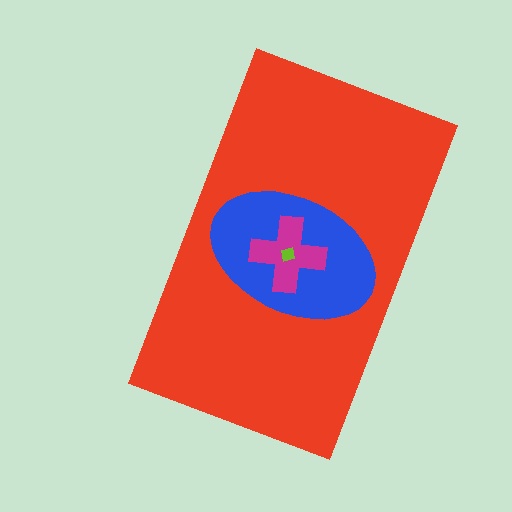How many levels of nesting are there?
4.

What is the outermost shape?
The red rectangle.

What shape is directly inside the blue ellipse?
The magenta cross.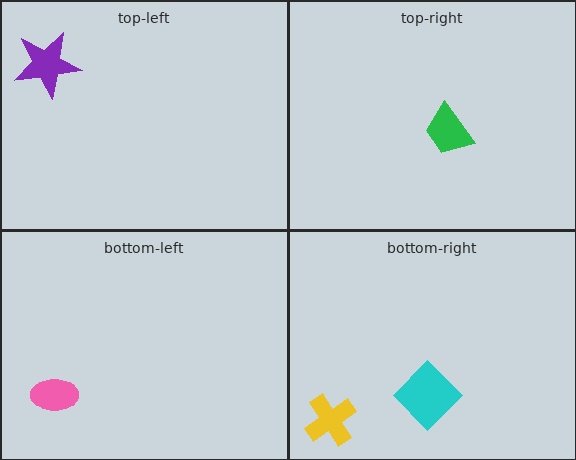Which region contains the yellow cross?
The bottom-right region.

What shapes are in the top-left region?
The purple star.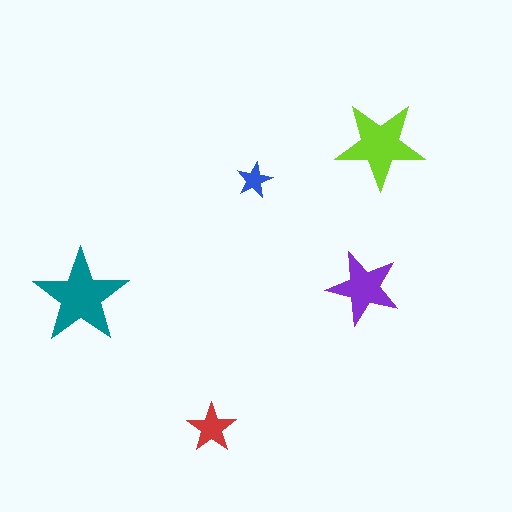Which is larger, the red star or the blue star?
The red one.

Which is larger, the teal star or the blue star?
The teal one.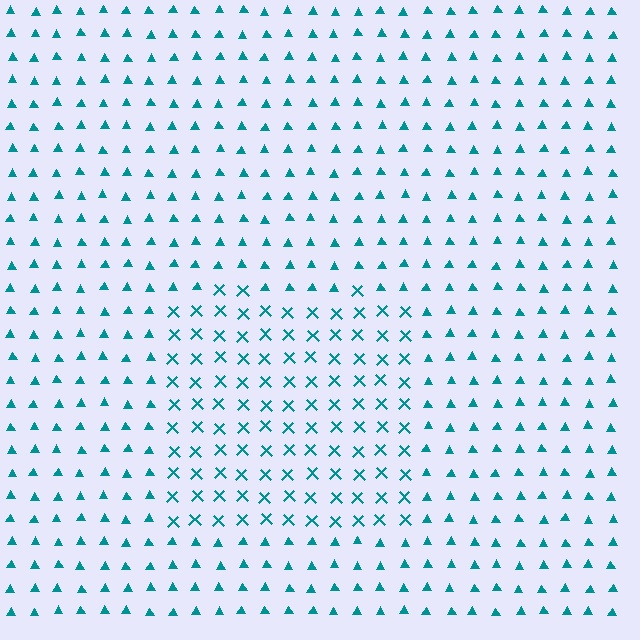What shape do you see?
I see a rectangle.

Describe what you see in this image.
The image is filled with small teal elements arranged in a uniform grid. A rectangle-shaped region contains X marks, while the surrounding area contains triangles. The boundary is defined purely by the change in element shape.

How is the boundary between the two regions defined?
The boundary is defined by a change in element shape: X marks inside vs. triangles outside. All elements share the same color and spacing.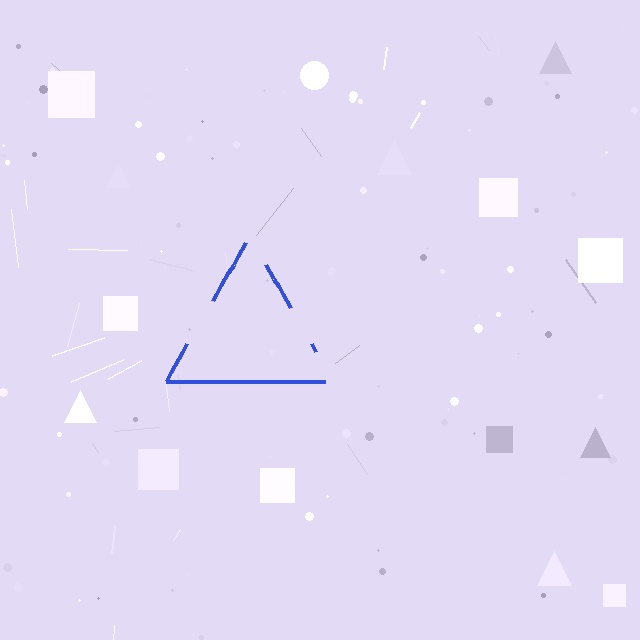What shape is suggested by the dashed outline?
The dashed outline suggests a triangle.